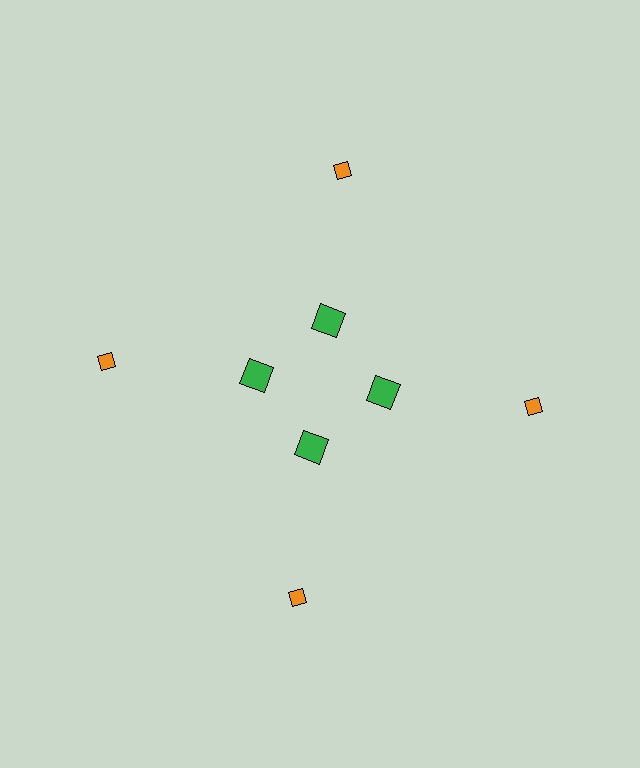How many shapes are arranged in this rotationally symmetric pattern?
There are 8 shapes, arranged in 4 groups of 2.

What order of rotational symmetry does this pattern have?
This pattern has 4-fold rotational symmetry.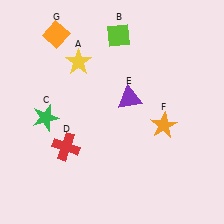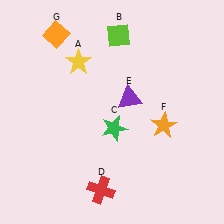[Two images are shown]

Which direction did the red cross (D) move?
The red cross (D) moved down.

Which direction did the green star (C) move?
The green star (C) moved right.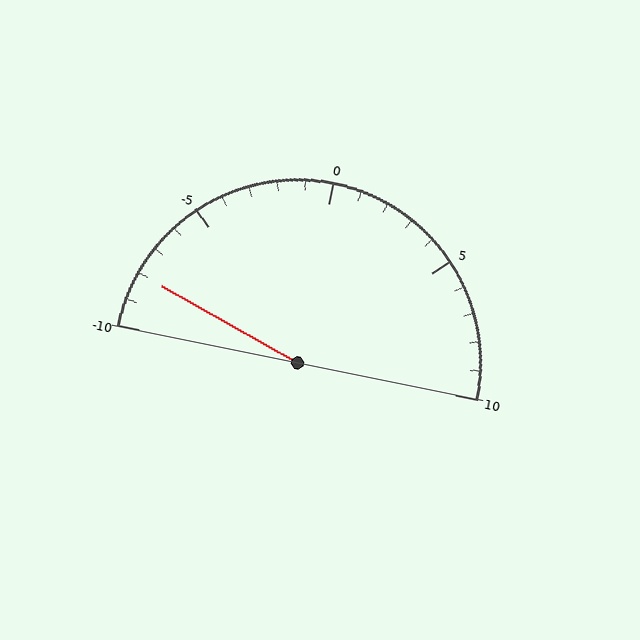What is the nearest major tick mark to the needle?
The nearest major tick mark is -10.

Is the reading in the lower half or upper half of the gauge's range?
The reading is in the lower half of the range (-10 to 10).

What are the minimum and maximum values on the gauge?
The gauge ranges from -10 to 10.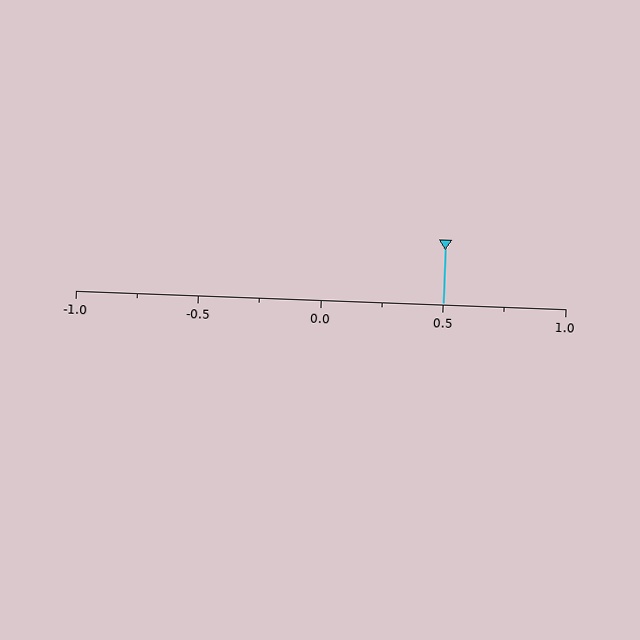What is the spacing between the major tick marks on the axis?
The major ticks are spaced 0.5 apart.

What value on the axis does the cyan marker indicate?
The marker indicates approximately 0.5.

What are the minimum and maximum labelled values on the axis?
The axis runs from -1.0 to 1.0.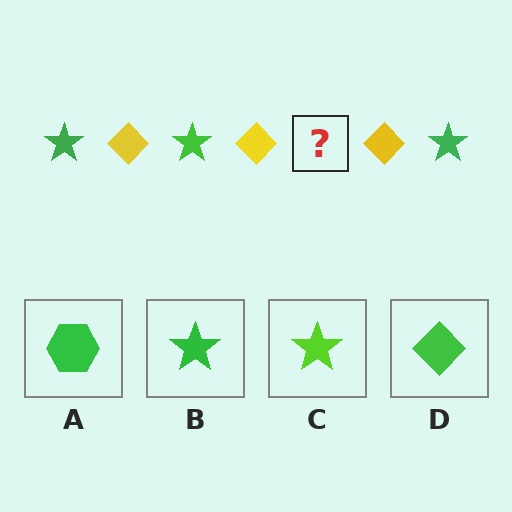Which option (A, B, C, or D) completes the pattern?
B.